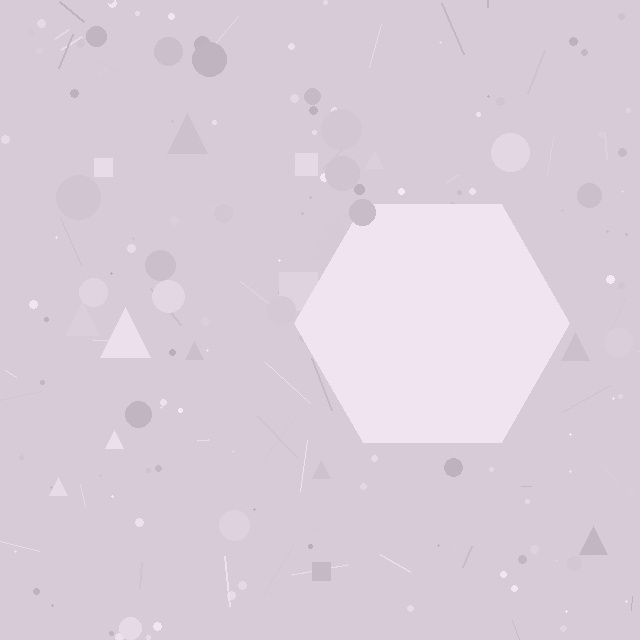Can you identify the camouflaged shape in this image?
The camouflaged shape is a hexagon.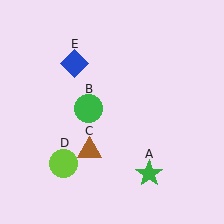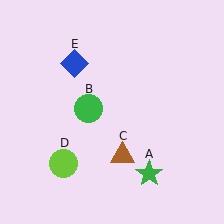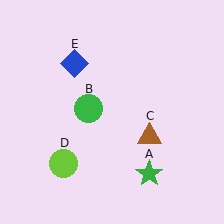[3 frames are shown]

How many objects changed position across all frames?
1 object changed position: brown triangle (object C).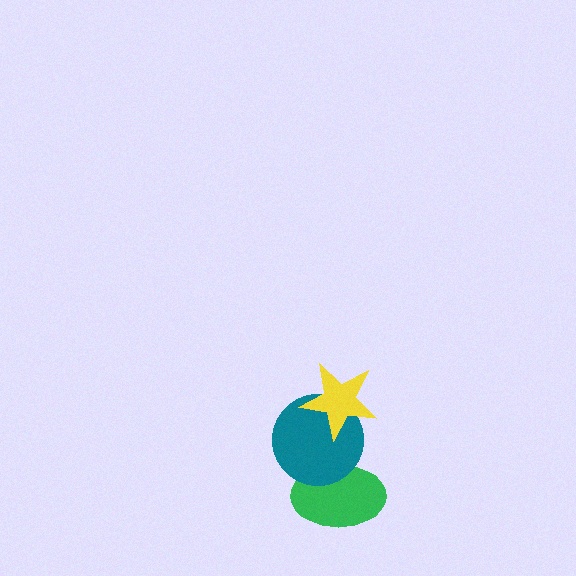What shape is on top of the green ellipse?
The teal circle is on top of the green ellipse.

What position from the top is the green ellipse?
The green ellipse is 3rd from the top.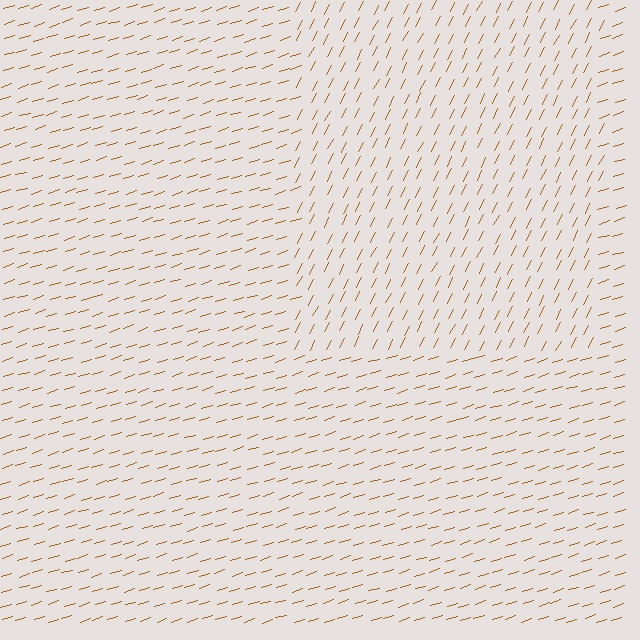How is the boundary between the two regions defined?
The boundary is defined purely by a change in line orientation (approximately 45 degrees difference). All lines are the same color and thickness.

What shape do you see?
I see a rectangle.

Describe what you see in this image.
The image is filled with small brown line segments. A rectangle region in the image has lines oriented differently from the surrounding lines, creating a visible texture boundary.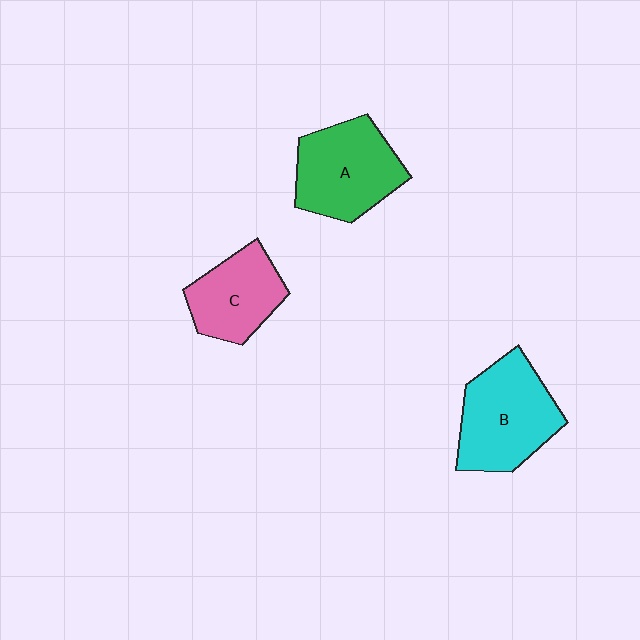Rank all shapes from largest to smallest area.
From largest to smallest: B (cyan), A (green), C (pink).